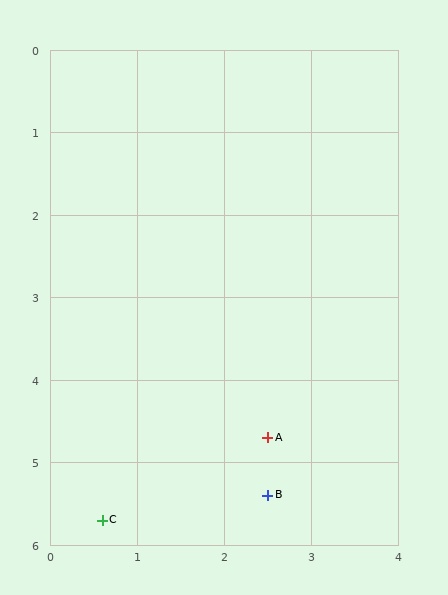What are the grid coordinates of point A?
Point A is at approximately (2.5, 4.7).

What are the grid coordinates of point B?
Point B is at approximately (2.5, 5.4).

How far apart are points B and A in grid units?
Points B and A are about 0.7 grid units apart.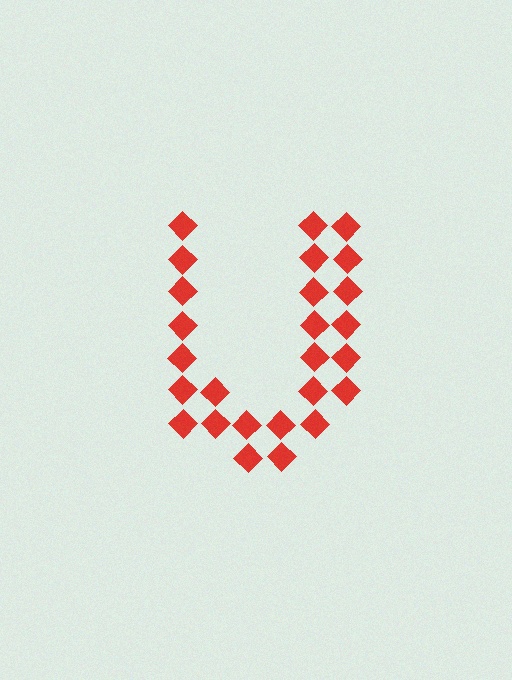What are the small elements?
The small elements are diamonds.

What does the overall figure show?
The overall figure shows the letter U.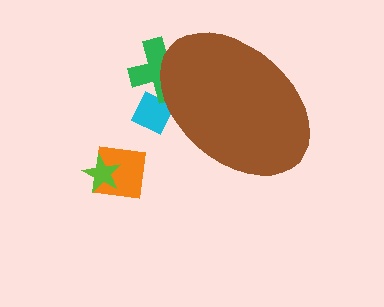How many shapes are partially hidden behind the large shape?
2 shapes are partially hidden.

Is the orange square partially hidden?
No, the orange square is fully visible.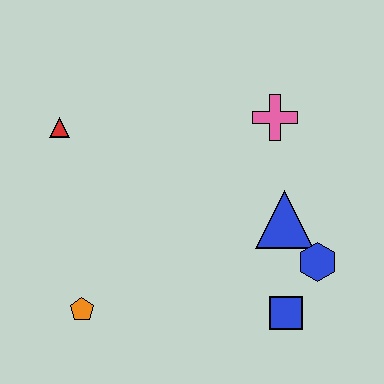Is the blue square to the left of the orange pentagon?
No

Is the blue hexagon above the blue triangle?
No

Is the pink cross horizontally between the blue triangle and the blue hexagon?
No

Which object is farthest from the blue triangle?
The red triangle is farthest from the blue triangle.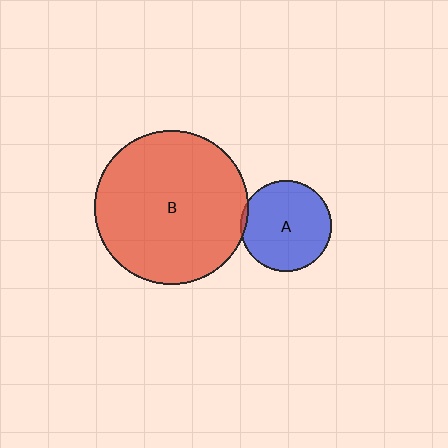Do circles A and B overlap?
Yes.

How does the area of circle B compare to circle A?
Approximately 2.9 times.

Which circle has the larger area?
Circle B (red).